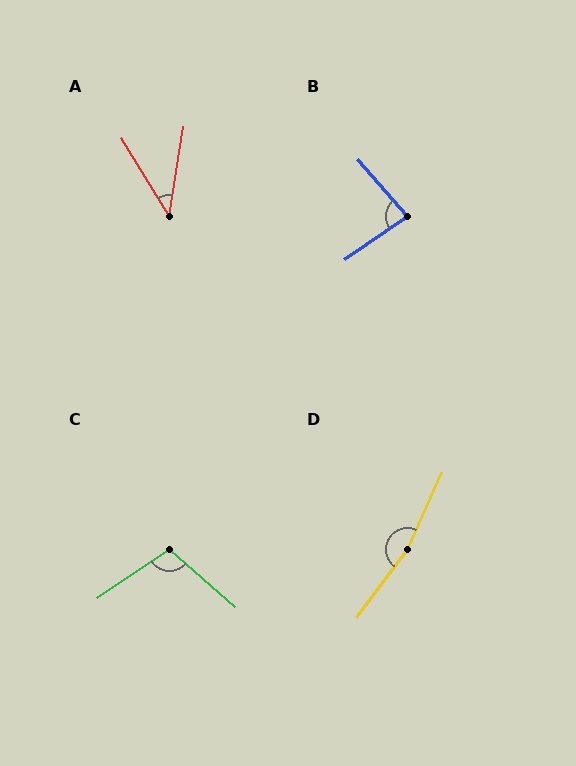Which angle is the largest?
D, at approximately 167 degrees.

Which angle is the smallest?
A, at approximately 41 degrees.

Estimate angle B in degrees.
Approximately 84 degrees.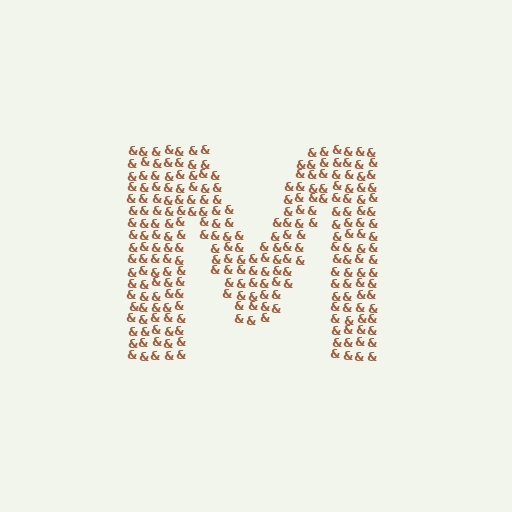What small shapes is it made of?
It is made of small ampersands.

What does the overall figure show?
The overall figure shows the letter M.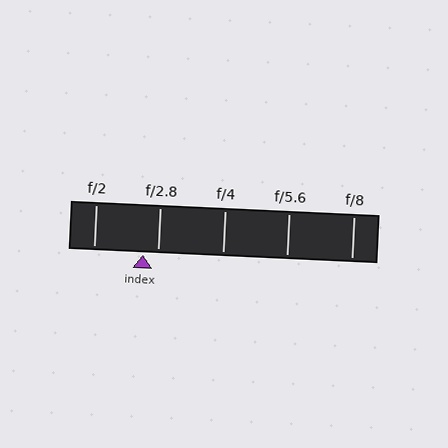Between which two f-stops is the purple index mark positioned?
The index mark is between f/2 and f/2.8.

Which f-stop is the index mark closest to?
The index mark is closest to f/2.8.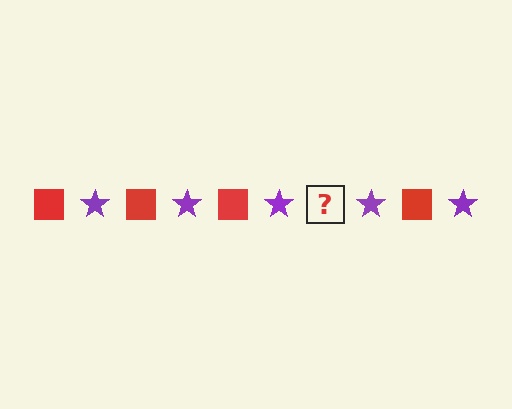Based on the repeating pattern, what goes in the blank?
The blank should be a red square.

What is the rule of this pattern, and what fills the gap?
The rule is that the pattern alternates between red square and purple star. The gap should be filled with a red square.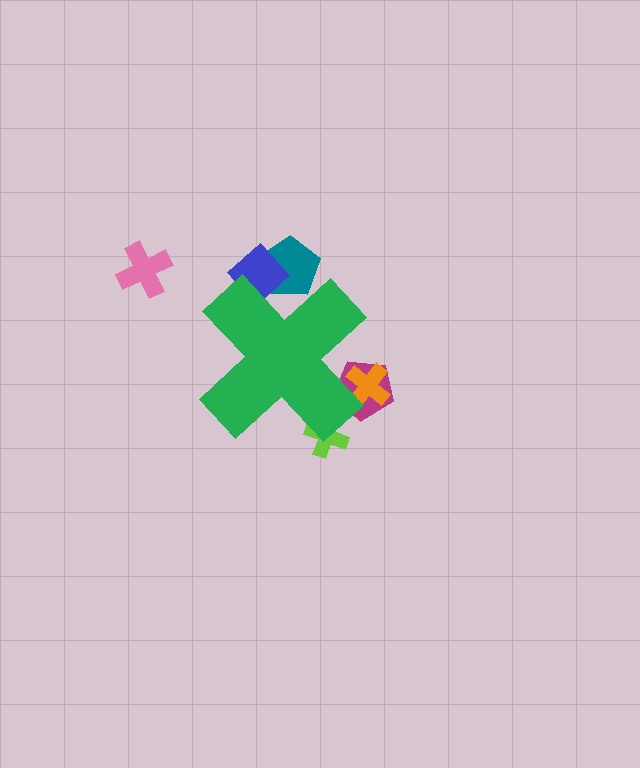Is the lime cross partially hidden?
Yes, the lime cross is partially hidden behind the green cross.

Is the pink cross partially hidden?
No, the pink cross is fully visible.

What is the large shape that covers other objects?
A green cross.